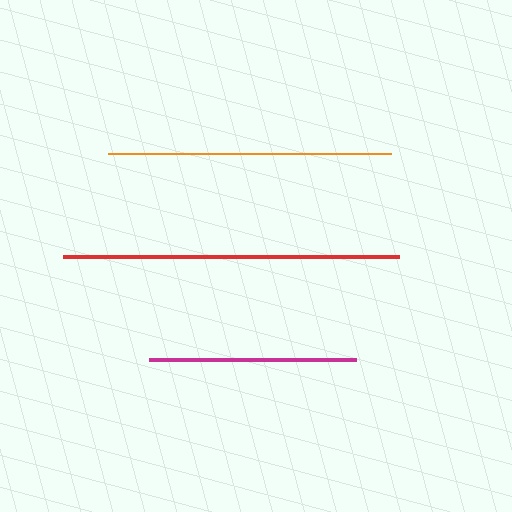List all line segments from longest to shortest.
From longest to shortest: red, orange, magenta.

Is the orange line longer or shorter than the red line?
The red line is longer than the orange line.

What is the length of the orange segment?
The orange segment is approximately 283 pixels long.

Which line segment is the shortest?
The magenta line is the shortest at approximately 207 pixels.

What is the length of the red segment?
The red segment is approximately 336 pixels long.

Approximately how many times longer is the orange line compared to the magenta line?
The orange line is approximately 1.4 times the length of the magenta line.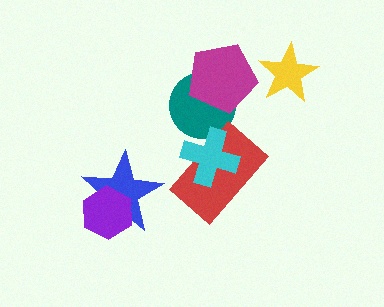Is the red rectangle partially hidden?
Yes, it is partially covered by another shape.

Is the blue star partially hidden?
Yes, it is partially covered by another shape.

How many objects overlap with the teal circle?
3 objects overlap with the teal circle.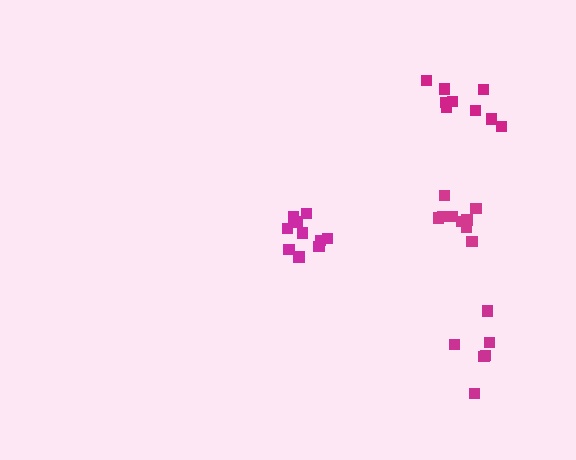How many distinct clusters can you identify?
There are 4 distinct clusters.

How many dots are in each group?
Group 1: 7 dots, Group 2: 10 dots, Group 3: 9 dots, Group 4: 9 dots (35 total).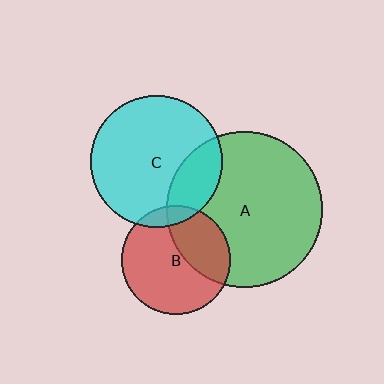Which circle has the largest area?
Circle A (green).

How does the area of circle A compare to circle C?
Approximately 1.4 times.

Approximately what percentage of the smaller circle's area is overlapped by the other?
Approximately 35%.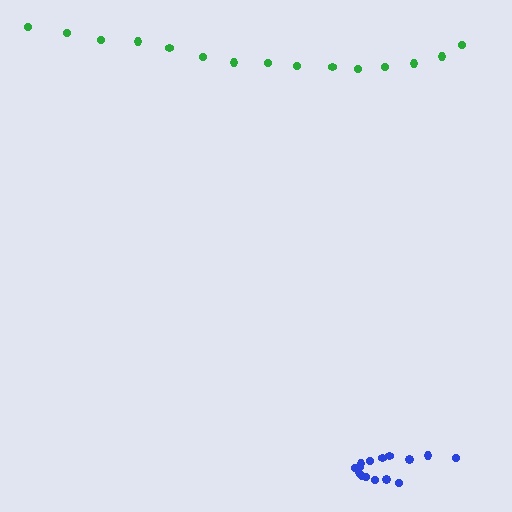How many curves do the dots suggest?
There are 2 distinct paths.